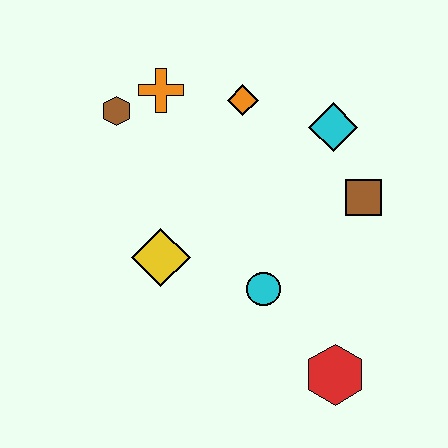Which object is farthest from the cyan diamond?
The red hexagon is farthest from the cyan diamond.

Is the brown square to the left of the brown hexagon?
No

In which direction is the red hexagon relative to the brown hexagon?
The red hexagon is below the brown hexagon.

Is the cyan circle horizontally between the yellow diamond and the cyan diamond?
Yes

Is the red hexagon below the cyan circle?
Yes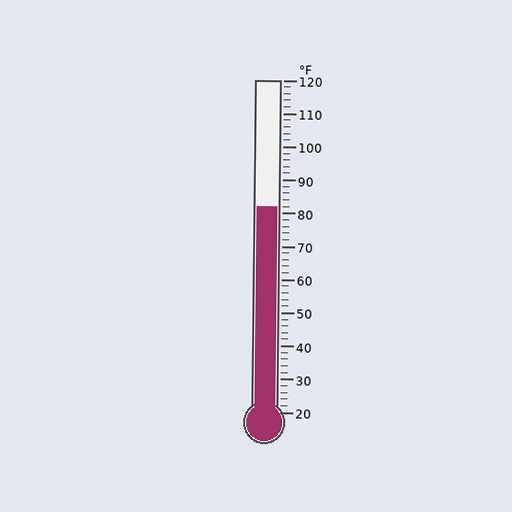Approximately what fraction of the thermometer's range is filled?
The thermometer is filled to approximately 60% of its range.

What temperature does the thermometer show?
The thermometer shows approximately 82°F.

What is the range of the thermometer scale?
The thermometer scale ranges from 20°F to 120°F.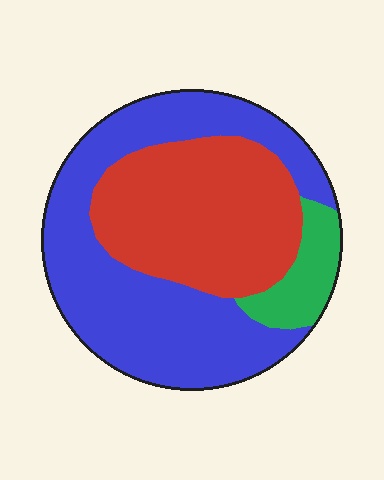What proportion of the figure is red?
Red covers 38% of the figure.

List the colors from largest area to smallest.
From largest to smallest: blue, red, green.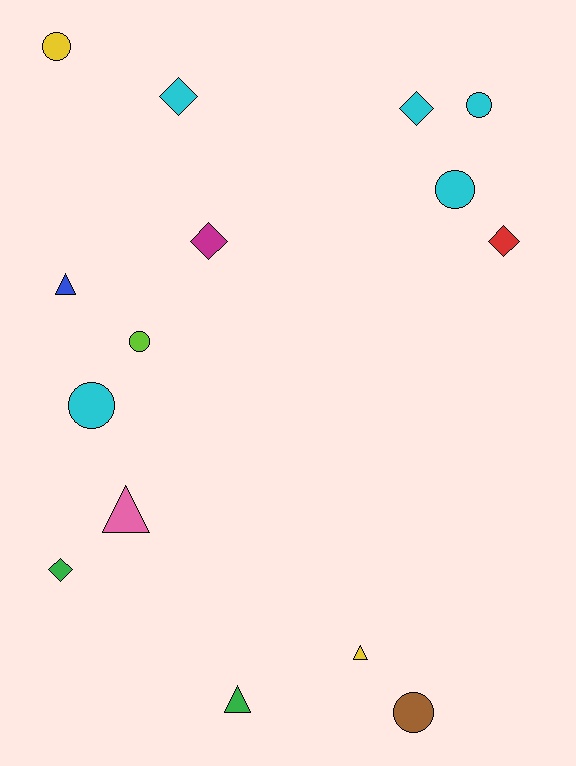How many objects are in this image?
There are 15 objects.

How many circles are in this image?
There are 6 circles.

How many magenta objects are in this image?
There is 1 magenta object.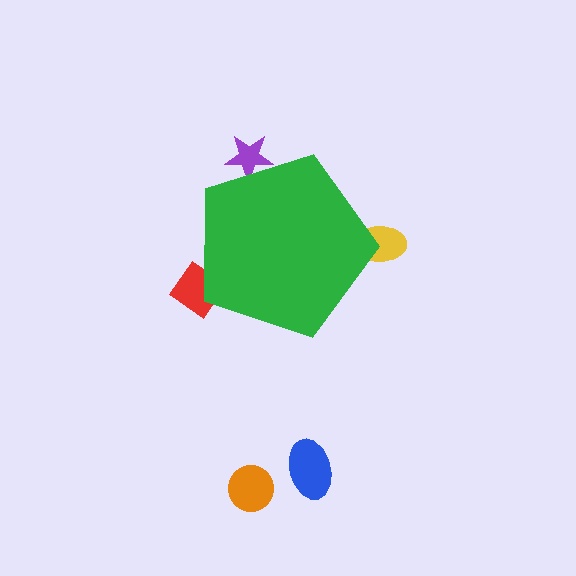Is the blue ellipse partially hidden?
No, the blue ellipse is fully visible.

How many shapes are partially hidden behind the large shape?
3 shapes are partially hidden.